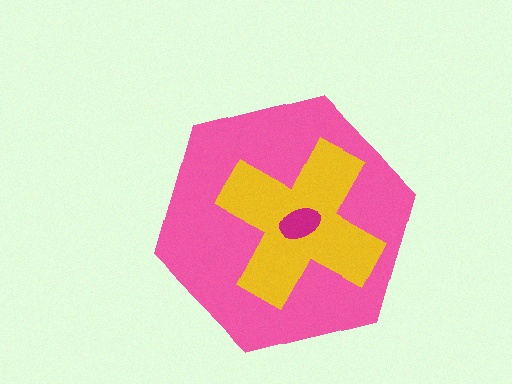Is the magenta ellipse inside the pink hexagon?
Yes.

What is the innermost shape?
The magenta ellipse.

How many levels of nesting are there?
3.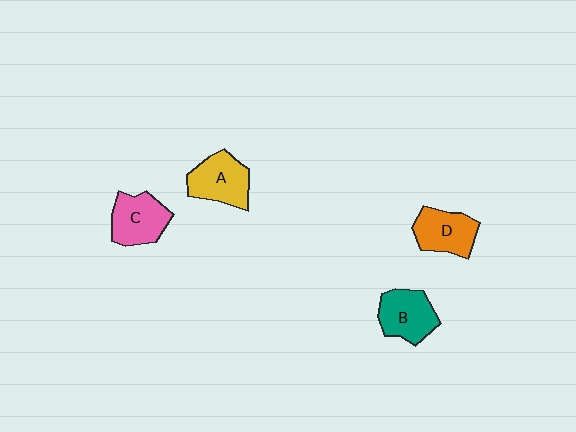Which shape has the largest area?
Shape A (yellow).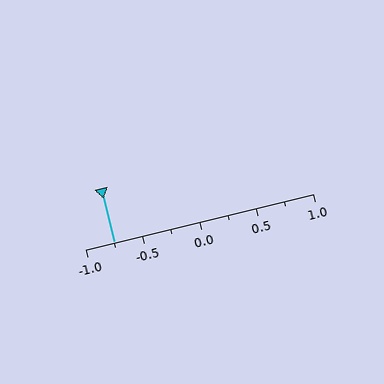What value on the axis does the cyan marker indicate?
The marker indicates approximately -0.75.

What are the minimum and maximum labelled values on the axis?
The axis runs from -1.0 to 1.0.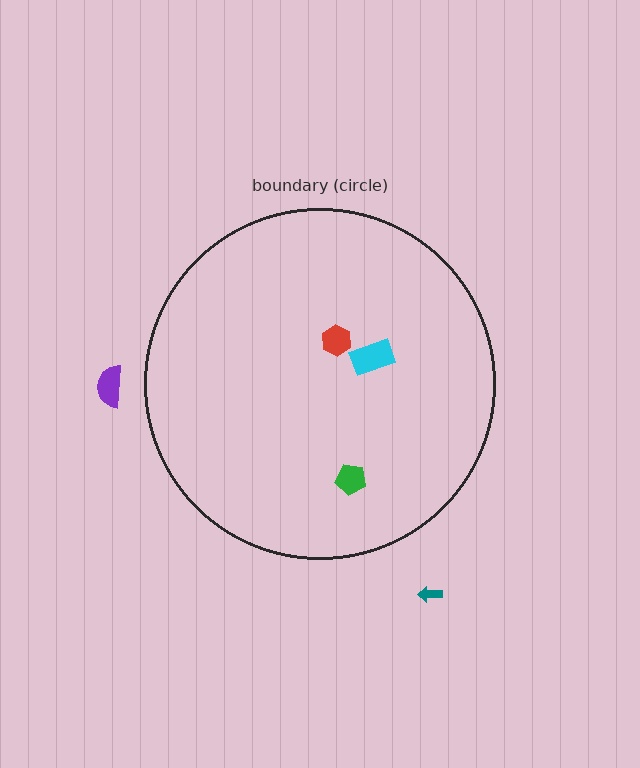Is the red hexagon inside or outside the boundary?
Inside.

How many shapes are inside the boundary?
3 inside, 2 outside.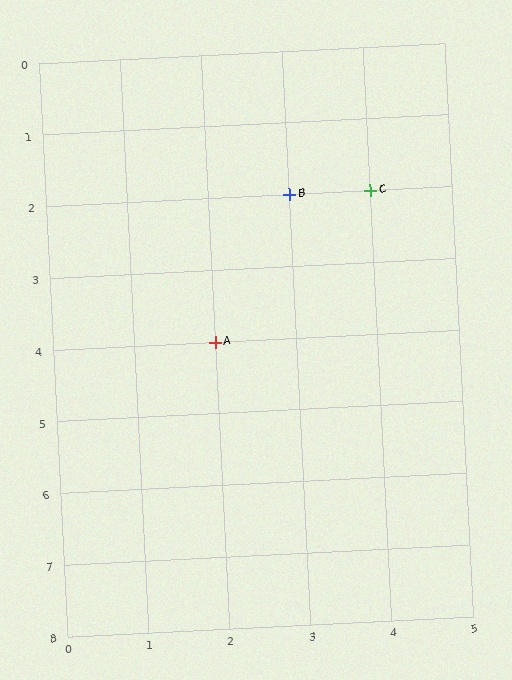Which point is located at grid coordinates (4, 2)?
Point C is at (4, 2).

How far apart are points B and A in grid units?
Points B and A are 1 column and 2 rows apart (about 2.2 grid units diagonally).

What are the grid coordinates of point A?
Point A is at grid coordinates (2, 4).